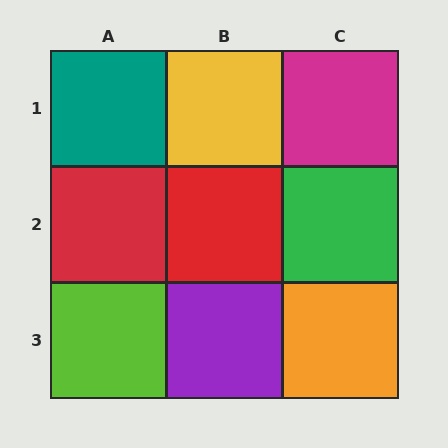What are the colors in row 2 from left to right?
Red, red, green.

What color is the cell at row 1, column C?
Magenta.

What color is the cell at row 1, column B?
Yellow.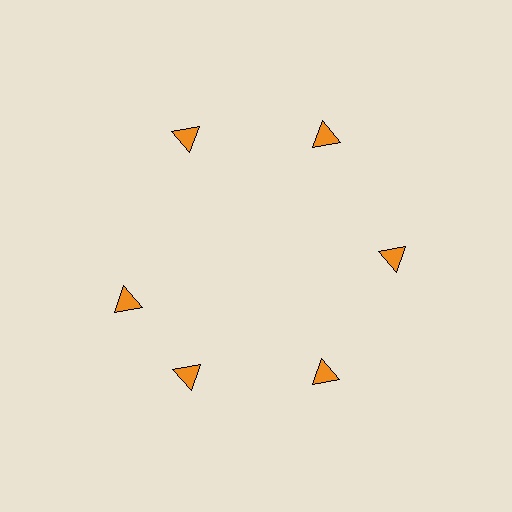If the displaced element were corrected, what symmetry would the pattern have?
It would have 6-fold rotational symmetry — the pattern would map onto itself every 60 degrees.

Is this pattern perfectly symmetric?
No. The 6 orange triangles are arranged in a ring, but one element near the 9 o'clock position is rotated out of alignment along the ring, breaking the 6-fold rotational symmetry.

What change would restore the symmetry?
The symmetry would be restored by rotating it back into even spacing with its neighbors so that all 6 triangles sit at equal angles and equal distance from the center.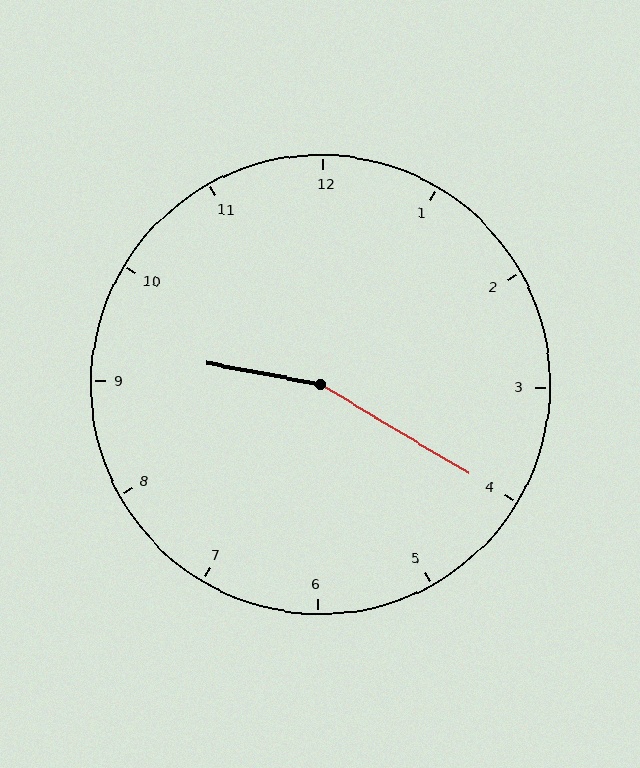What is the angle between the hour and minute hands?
Approximately 160 degrees.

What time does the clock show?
9:20.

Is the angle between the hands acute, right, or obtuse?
It is obtuse.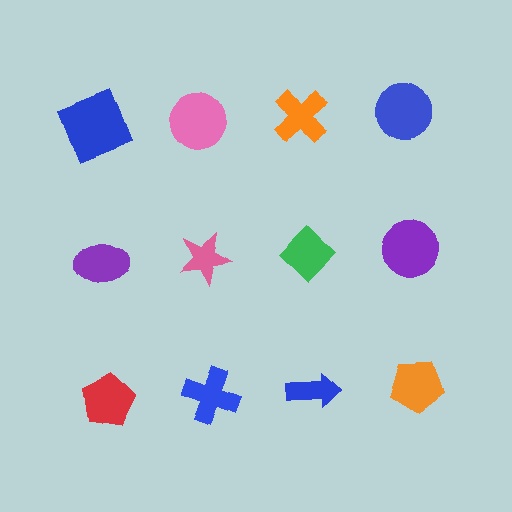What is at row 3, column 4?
An orange pentagon.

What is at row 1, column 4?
A blue circle.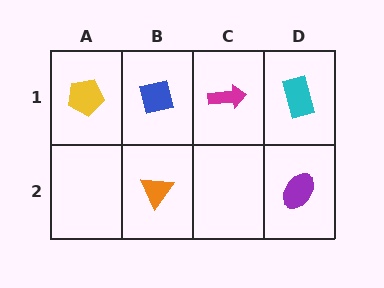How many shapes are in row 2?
2 shapes.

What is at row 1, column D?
A cyan rectangle.